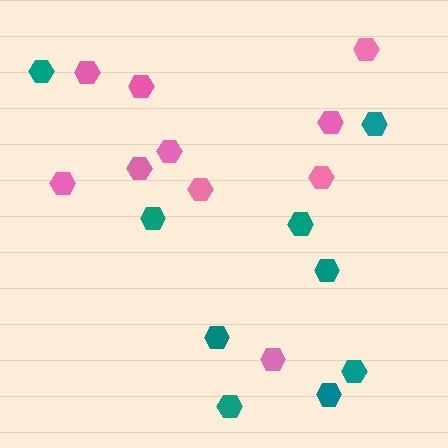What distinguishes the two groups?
There are 2 groups: one group of pink hexagons (10) and one group of teal hexagons (9).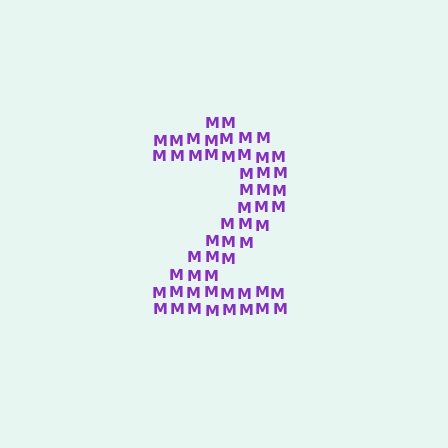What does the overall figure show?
The overall figure shows the digit 2.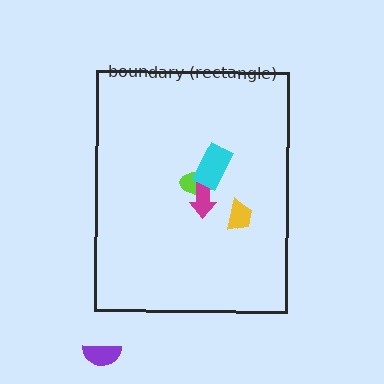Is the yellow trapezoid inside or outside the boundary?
Inside.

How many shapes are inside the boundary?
4 inside, 1 outside.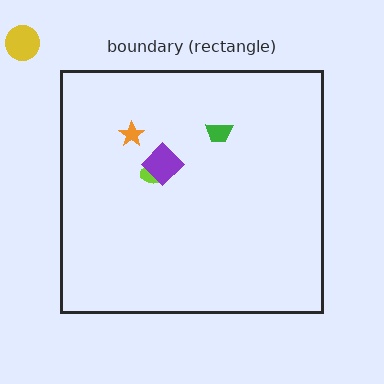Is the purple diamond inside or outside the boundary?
Inside.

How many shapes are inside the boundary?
4 inside, 1 outside.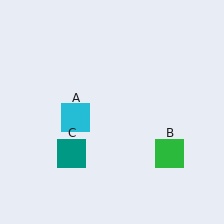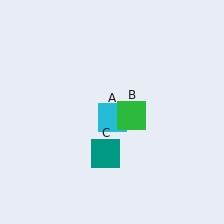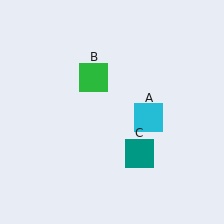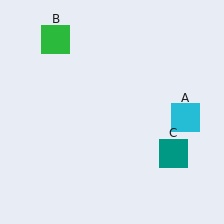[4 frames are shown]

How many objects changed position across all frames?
3 objects changed position: cyan square (object A), green square (object B), teal square (object C).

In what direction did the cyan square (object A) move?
The cyan square (object A) moved right.